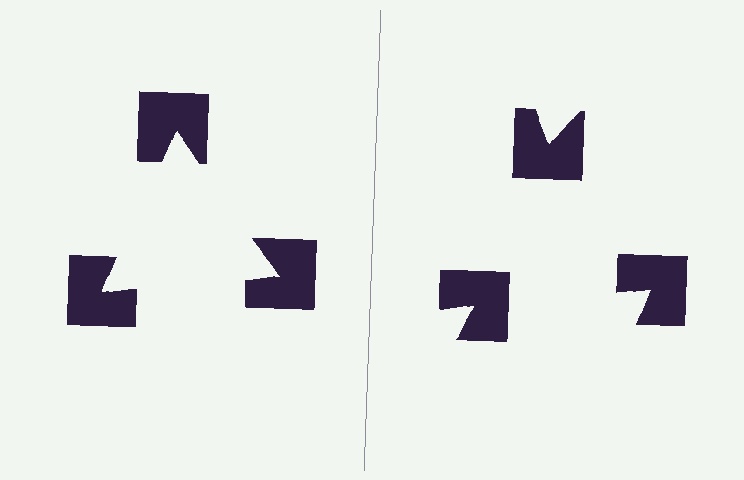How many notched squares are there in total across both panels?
6 — 3 on each side.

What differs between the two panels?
The notched squares are positioned identically on both sides; only the wedge orientations differ. On the left they align to a triangle; on the right they are misaligned.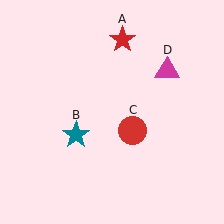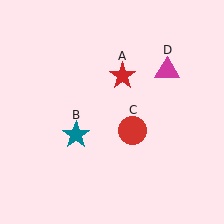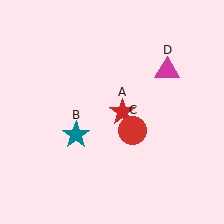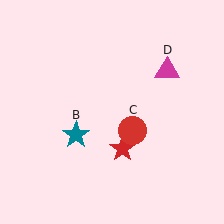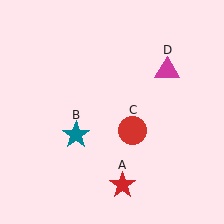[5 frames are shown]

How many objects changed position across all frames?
1 object changed position: red star (object A).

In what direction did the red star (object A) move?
The red star (object A) moved down.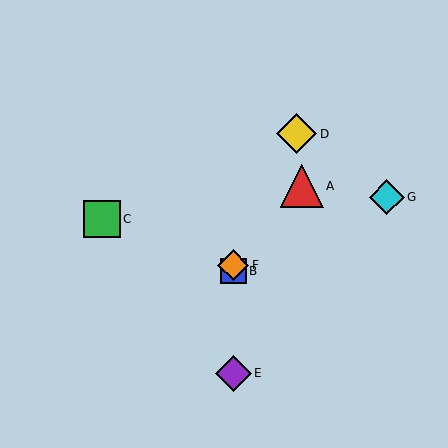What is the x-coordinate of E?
Object E is at x≈233.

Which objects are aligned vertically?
Objects B, E, F are aligned vertically.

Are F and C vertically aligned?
No, F is at x≈233 and C is at x≈102.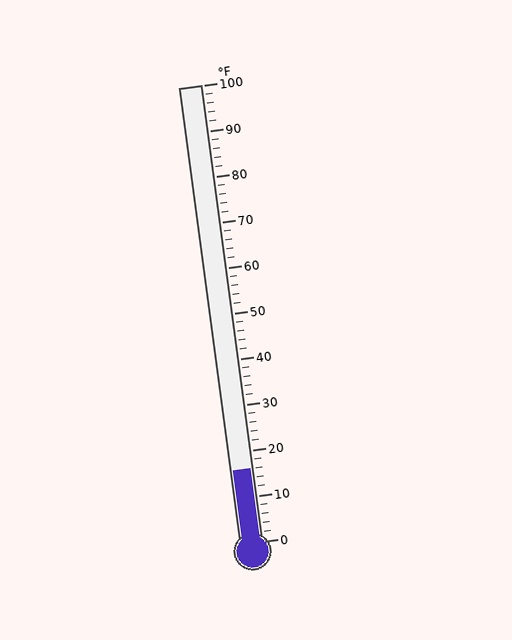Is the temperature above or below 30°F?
The temperature is below 30°F.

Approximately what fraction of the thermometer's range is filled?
The thermometer is filled to approximately 15% of its range.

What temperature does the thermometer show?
The thermometer shows approximately 16°F.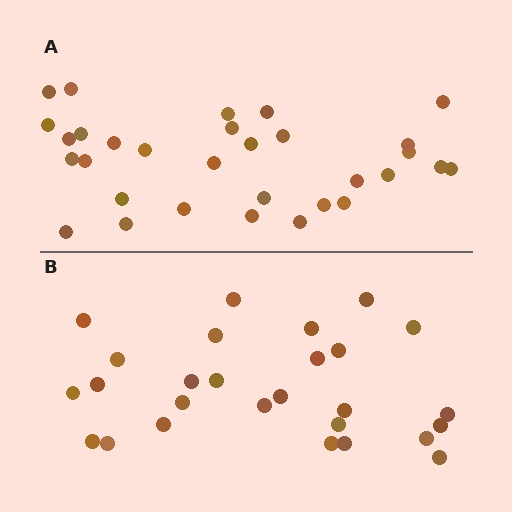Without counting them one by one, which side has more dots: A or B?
Region A (the top region) has more dots.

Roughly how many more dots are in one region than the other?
Region A has about 4 more dots than region B.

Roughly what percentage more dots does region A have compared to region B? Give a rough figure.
About 15% more.